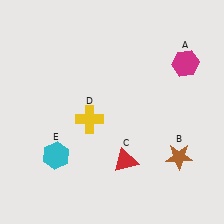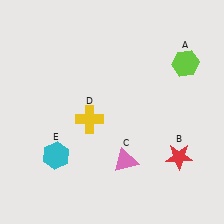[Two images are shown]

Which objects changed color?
A changed from magenta to lime. B changed from brown to red. C changed from red to pink.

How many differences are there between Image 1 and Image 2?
There are 3 differences between the two images.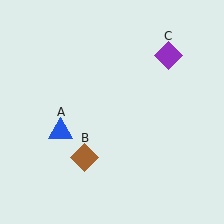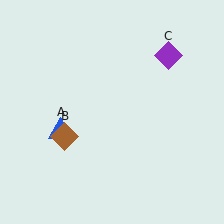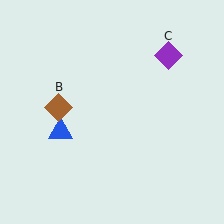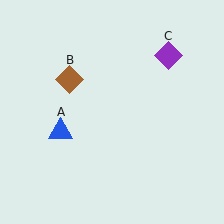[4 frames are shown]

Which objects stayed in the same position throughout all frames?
Blue triangle (object A) and purple diamond (object C) remained stationary.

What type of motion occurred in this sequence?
The brown diamond (object B) rotated clockwise around the center of the scene.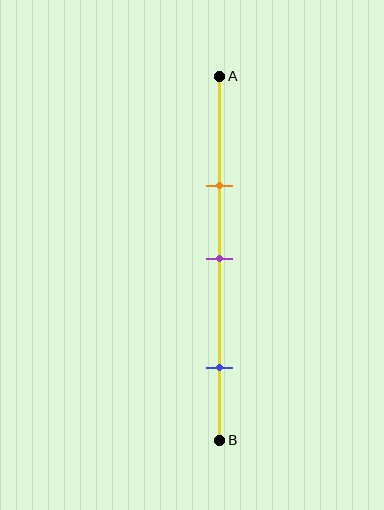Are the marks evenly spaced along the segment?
No, the marks are not evenly spaced.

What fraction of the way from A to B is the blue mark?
The blue mark is approximately 80% (0.8) of the way from A to B.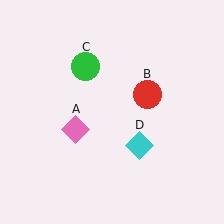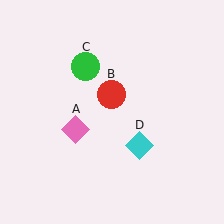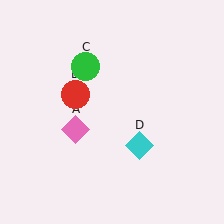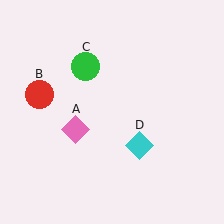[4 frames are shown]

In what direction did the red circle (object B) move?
The red circle (object B) moved left.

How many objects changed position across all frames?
1 object changed position: red circle (object B).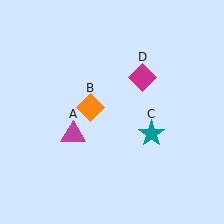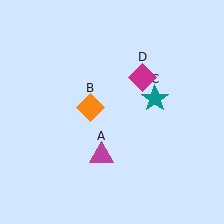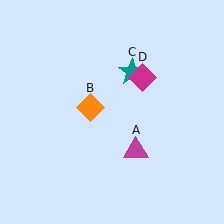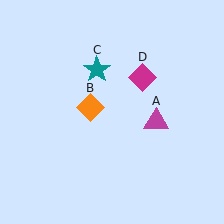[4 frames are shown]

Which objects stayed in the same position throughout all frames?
Orange diamond (object B) and magenta diamond (object D) remained stationary.